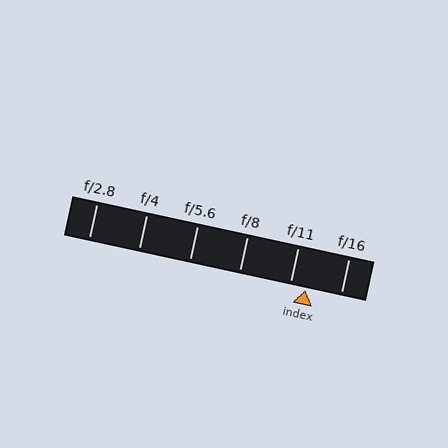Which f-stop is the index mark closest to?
The index mark is closest to f/11.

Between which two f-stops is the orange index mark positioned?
The index mark is between f/11 and f/16.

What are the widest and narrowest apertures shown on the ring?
The widest aperture shown is f/2.8 and the narrowest is f/16.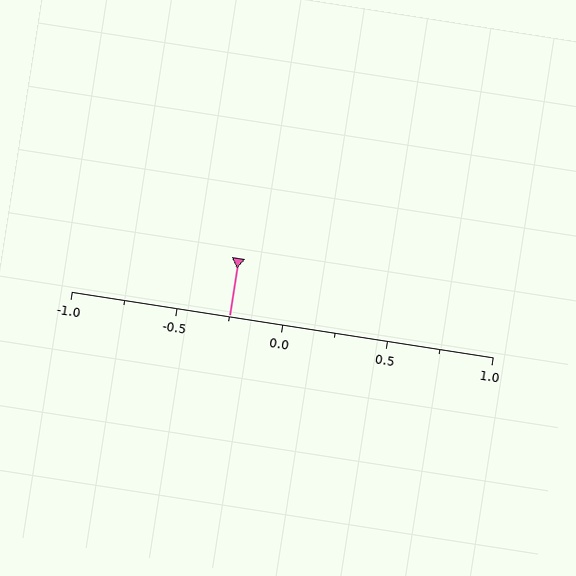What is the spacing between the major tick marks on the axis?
The major ticks are spaced 0.5 apart.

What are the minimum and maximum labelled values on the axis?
The axis runs from -1.0 to 1.0.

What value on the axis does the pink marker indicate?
The marker indicates approximately -0.25.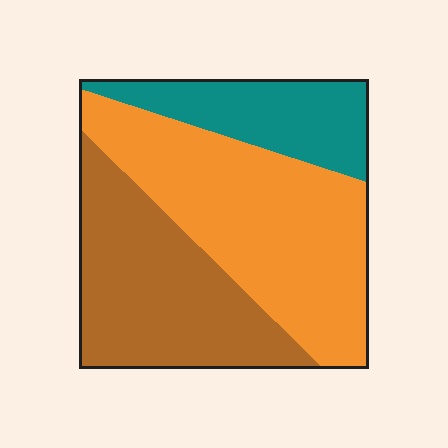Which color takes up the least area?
Teal, at roughly 20%.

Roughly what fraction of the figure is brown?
Brown takes up about one third (1/3) of the figure.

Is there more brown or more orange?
Orange.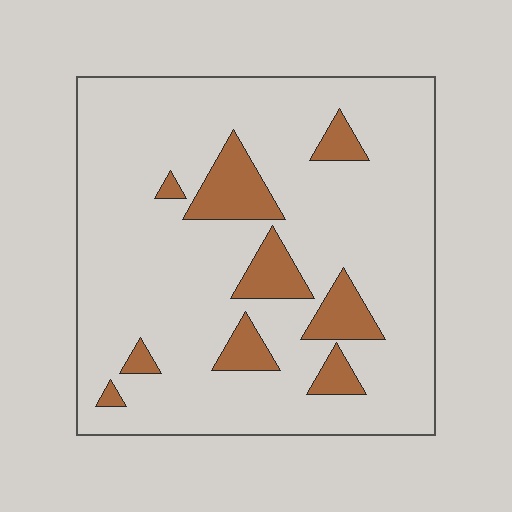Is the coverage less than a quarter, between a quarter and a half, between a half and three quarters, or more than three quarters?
Less than a quarter.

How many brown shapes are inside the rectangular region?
9.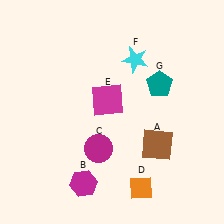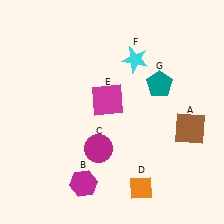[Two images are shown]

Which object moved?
The brown square (A) moved right.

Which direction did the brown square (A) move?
The brown square (A) moved right.